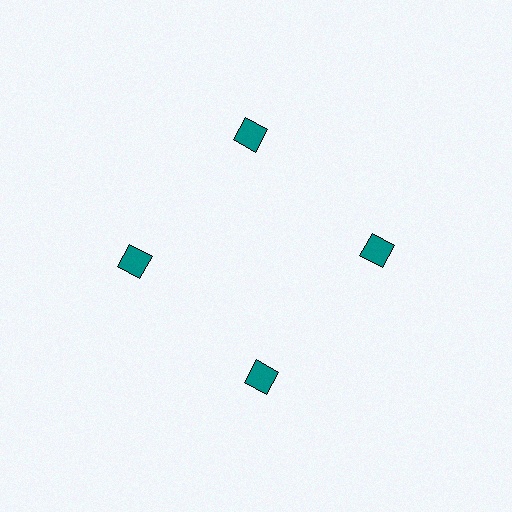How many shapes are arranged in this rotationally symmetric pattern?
There are 4 shapes, arranged in 4 groups of 1.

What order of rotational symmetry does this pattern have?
This pattern has 4-fold rotational symmetry.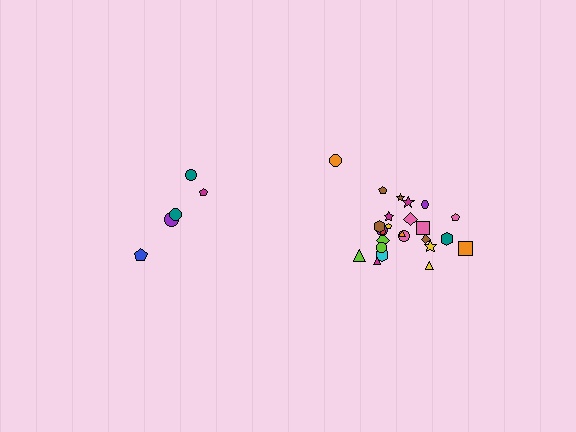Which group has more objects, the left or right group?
The right group.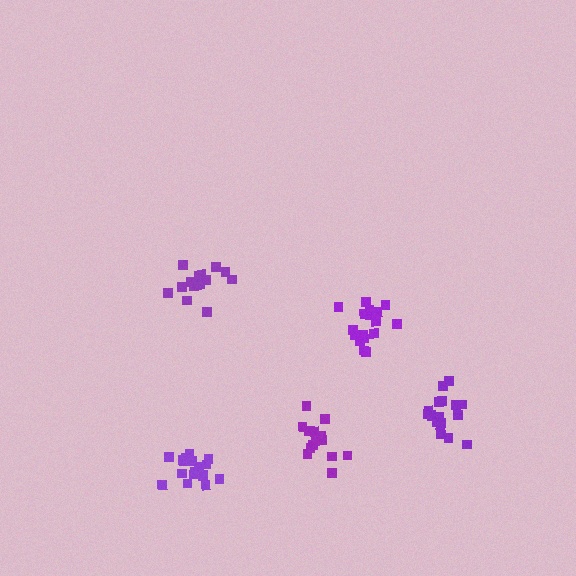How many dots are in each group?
Group 1: 19 dots, Group 2: 17 dots, Group 3: 16 dots, Group 4: 17 dots, Group 5: 16 dots (85 total).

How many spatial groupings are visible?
There are 5 spatial groupings.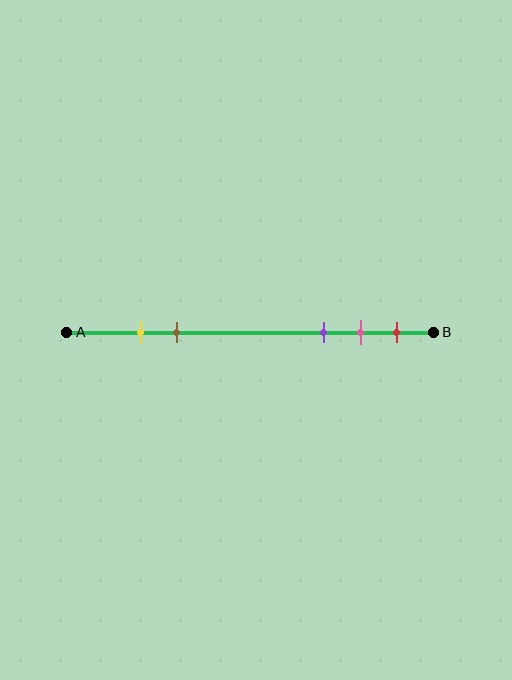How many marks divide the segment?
There are 5 marks dividing the segment.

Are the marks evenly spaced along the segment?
No, the marks are not evenly spaced.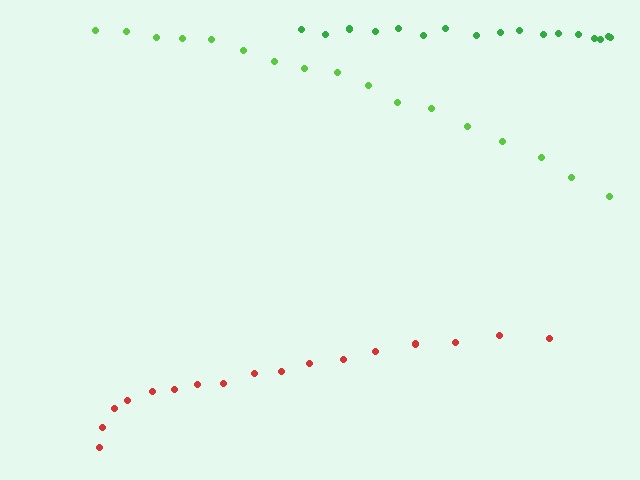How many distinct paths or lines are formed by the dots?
There are 3 distinct paths.